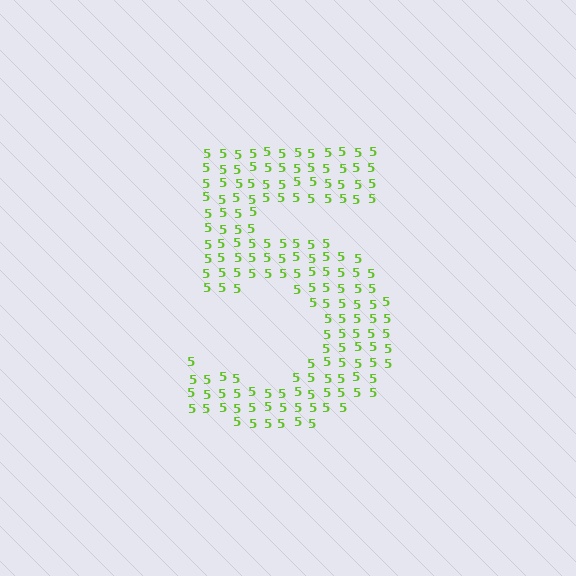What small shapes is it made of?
It is made of small digit 5's.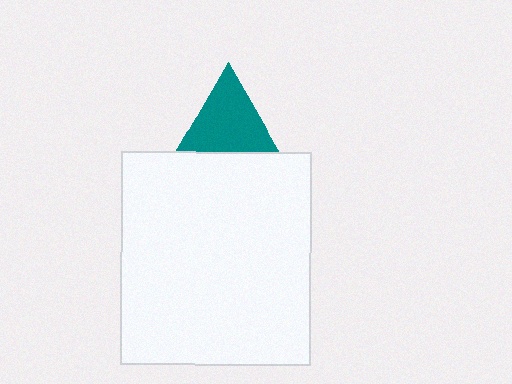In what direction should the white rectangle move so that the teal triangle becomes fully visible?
The white rectangle should move down. That is the shortest direction to clear the overlap and leave the teal triangle fully visible.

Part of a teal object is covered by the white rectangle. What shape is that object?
It is a triangle.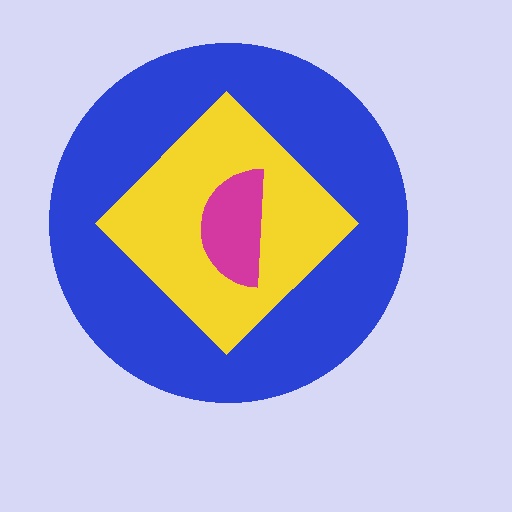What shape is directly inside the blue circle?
The yellow diamond.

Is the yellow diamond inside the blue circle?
Yes.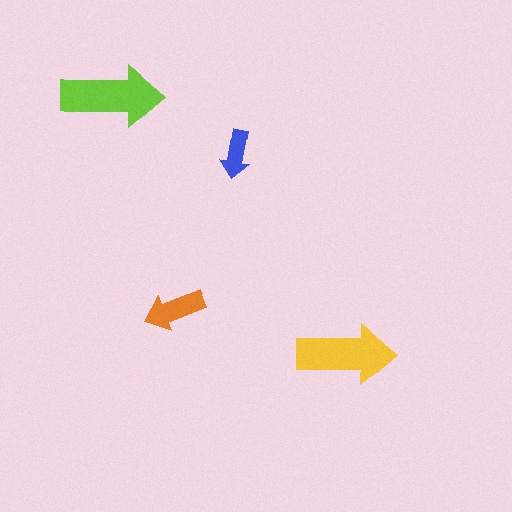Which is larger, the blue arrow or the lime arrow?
The lime one.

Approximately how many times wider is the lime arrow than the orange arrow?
About 1.5 times wider.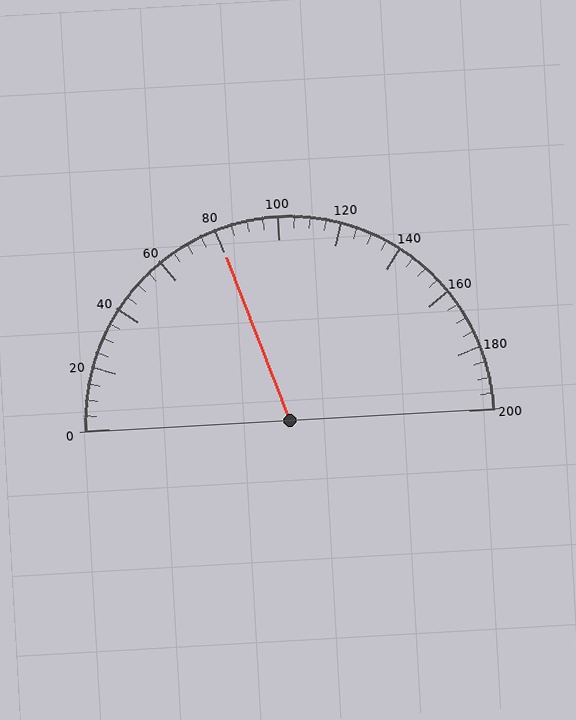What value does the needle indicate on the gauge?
The needle indicates approximately 80.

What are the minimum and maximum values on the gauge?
The gauge ranges from 0 to 200.